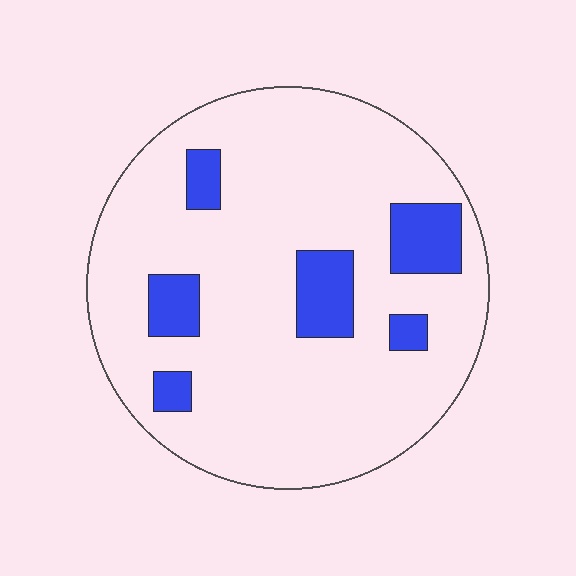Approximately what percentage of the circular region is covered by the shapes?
Approximately 15%.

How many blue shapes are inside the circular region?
6.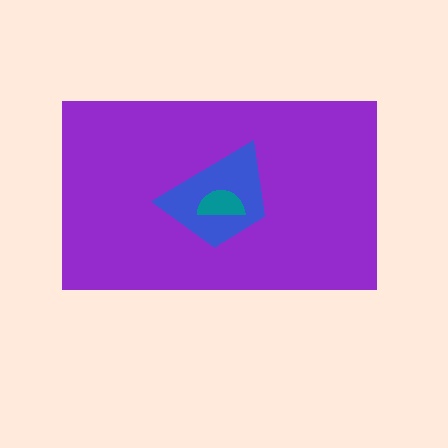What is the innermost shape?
The teal semicircle.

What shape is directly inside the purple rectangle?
The blue trapezoid.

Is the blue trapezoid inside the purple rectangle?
Yes.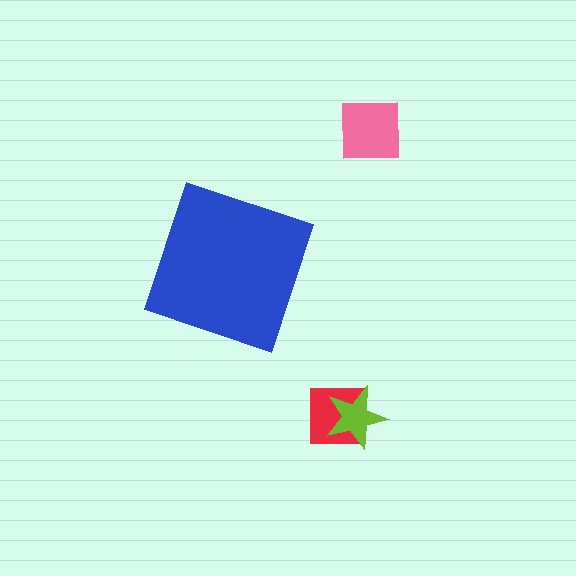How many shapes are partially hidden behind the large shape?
0 shapes are partially hidden.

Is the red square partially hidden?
No, the red square is fully visible.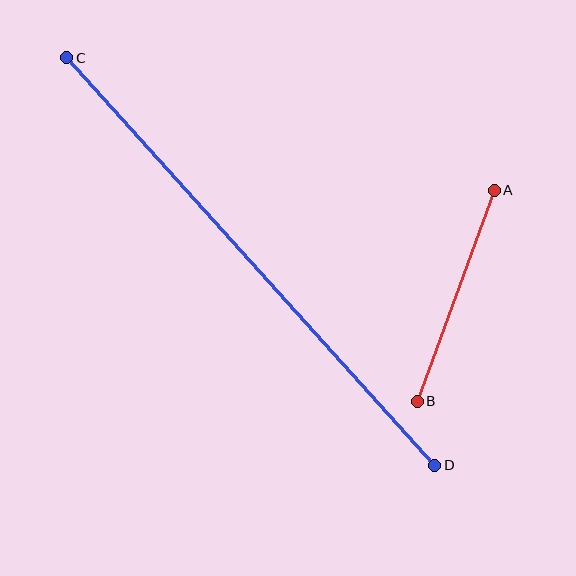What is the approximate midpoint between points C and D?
The midpoint is at approximately (251, 262) pixels.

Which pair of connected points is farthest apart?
Points C and D are farthest apart.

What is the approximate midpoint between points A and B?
The midpoint is at approximately (456, 296) pixels.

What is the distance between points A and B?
The distance is approximately 225 pixels.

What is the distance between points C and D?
The distance is approximately 549 pixels.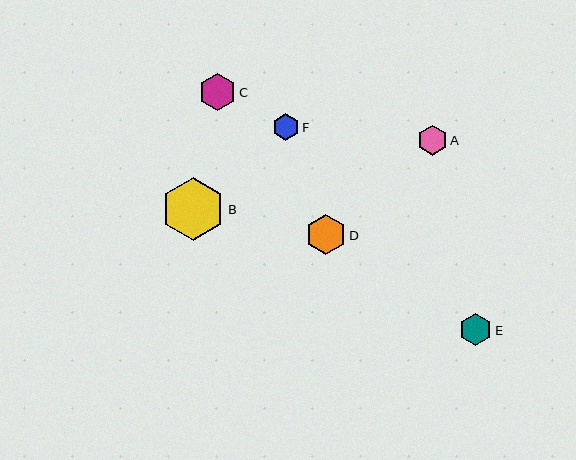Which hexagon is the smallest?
Hexagon F is the smallest with a size of approximately 27 pixels.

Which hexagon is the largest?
Hexagon B is the largest with a size of approximately 64 pixels.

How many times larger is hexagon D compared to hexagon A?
Hexagon D is approximately 1.3 times the size of hexagon A.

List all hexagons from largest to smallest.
From largest to smallest: B, D, C, E, A, F.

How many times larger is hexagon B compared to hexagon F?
Hexagon B is approximately 2.4 times the size of hexagon F.